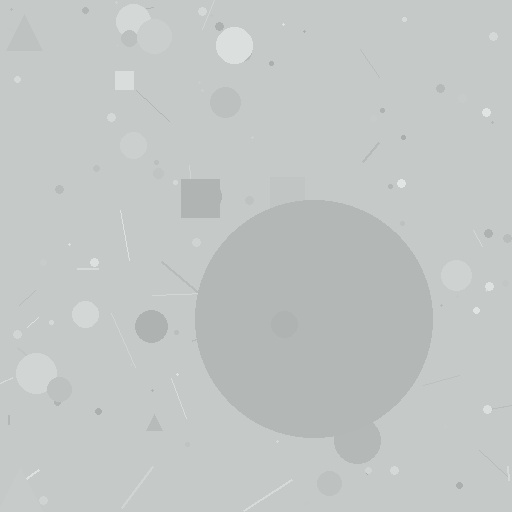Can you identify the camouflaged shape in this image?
The camouflaged shape is a circle.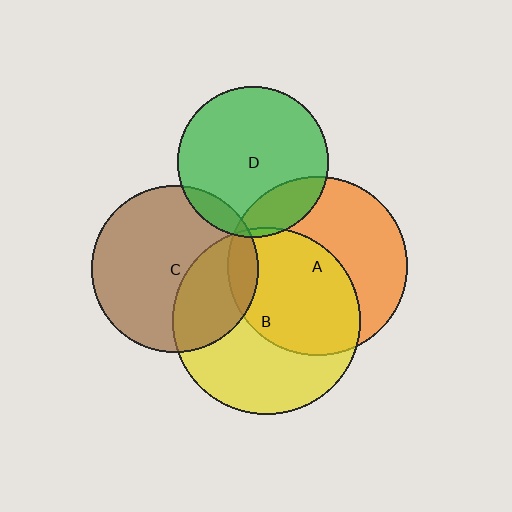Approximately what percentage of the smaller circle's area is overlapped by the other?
Approximately 10%.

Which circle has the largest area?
Circle B (yellow).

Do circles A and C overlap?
Yes.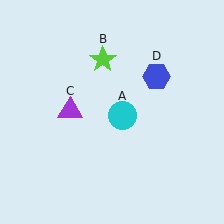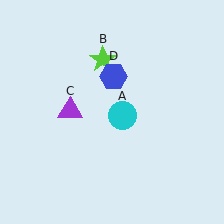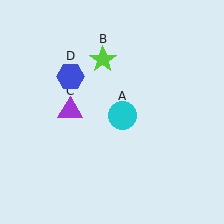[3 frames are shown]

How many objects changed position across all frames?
1 object changed position: blue hexagon (object D).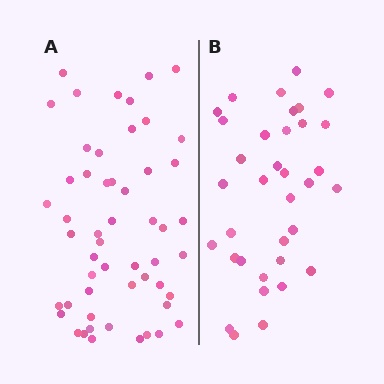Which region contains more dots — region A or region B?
Region A (the left region) has more dots.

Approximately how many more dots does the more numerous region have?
Region A has approximately 20 more dots than region B.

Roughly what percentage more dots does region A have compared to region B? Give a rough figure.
About 50% more.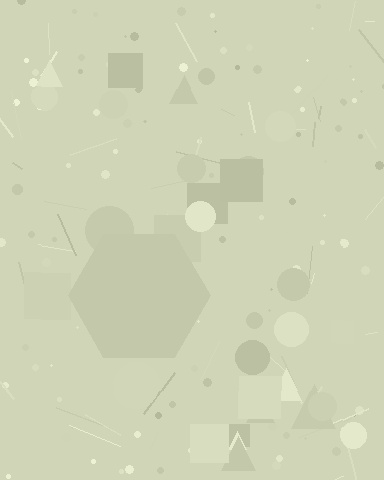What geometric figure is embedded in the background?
A hexagon is embedded in the background.